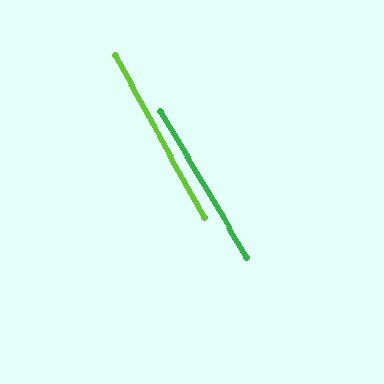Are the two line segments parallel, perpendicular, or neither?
Parallel — their directions differ by only 1.9°.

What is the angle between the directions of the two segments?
Approximately 2 degrees.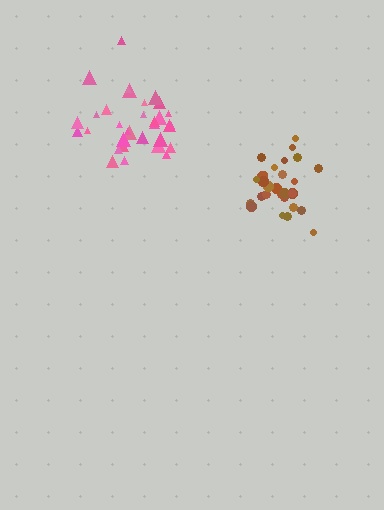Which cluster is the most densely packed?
Brown.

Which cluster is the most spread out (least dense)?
Pink.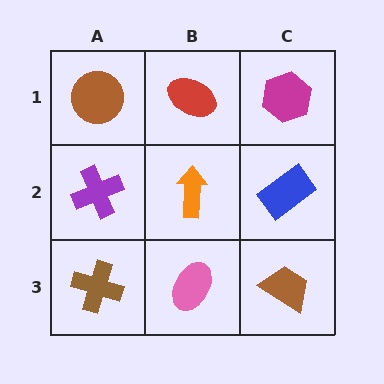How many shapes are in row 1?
3 shapes.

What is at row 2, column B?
An orange arrow.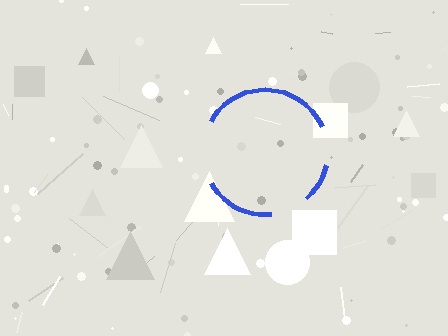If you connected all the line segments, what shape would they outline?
They would outline a circle.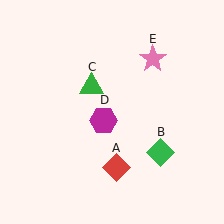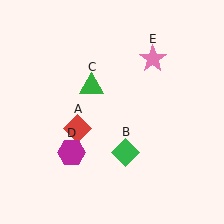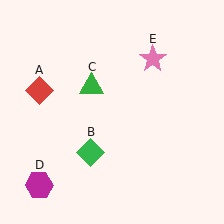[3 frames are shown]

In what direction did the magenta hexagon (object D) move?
The magenta hexagon (object D) moved down and to the left.